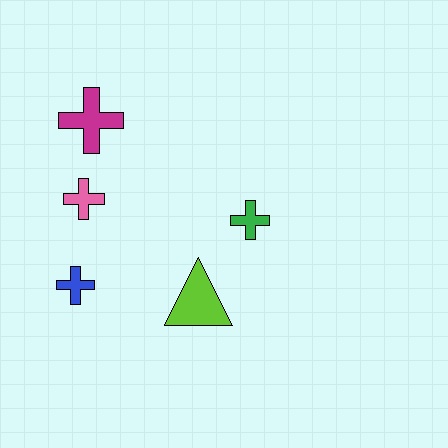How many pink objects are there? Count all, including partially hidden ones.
There is 1 pink object.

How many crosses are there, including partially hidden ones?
There are 4 crosses.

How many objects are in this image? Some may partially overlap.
There are 5 objects.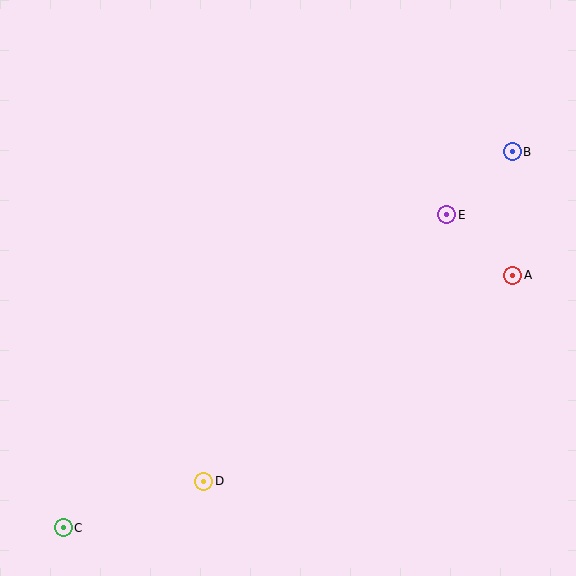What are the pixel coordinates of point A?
Point A is at (513, 275).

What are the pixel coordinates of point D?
Point D is at (204, 481).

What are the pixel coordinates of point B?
Point B is at (512, 152).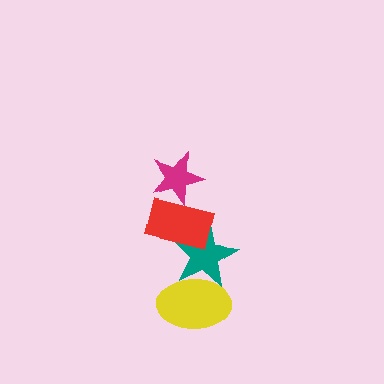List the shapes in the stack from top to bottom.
From top to bottom: the magenta star, the red rectangle, the teal star, the yellow ellipse.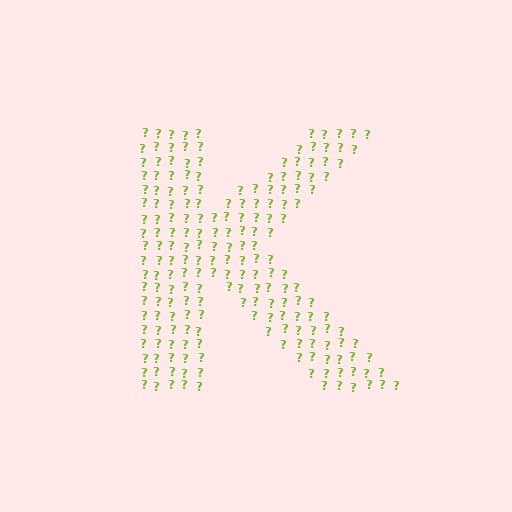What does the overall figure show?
The overall figure shows the letter K.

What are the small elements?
The small elements are question marks.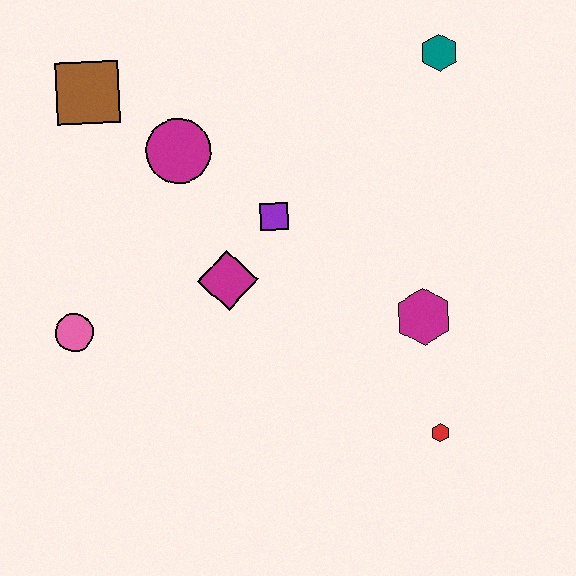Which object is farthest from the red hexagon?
The brown square is farthest from the red hexagon.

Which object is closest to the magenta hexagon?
The red hexagon is closest to the magenta hexagon.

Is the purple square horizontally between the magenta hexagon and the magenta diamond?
Yes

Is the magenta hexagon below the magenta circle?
Yes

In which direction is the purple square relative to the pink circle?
The purple square is to the right of the pink circle.